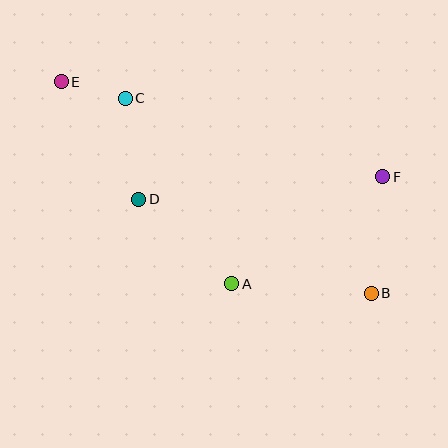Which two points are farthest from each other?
Points B and E are farthest from each other.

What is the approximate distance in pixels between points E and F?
The distance between E and F is approximately 335 pixels.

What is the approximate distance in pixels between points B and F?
The distance between B and F is approximately 117 pixels.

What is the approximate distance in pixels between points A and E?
The distance between A and E is approximately 264 pixels.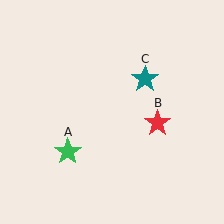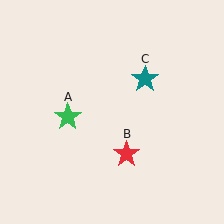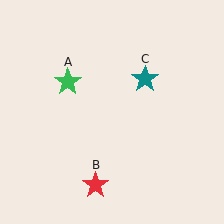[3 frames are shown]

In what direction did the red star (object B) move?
The red star (object B) moved down and to the left.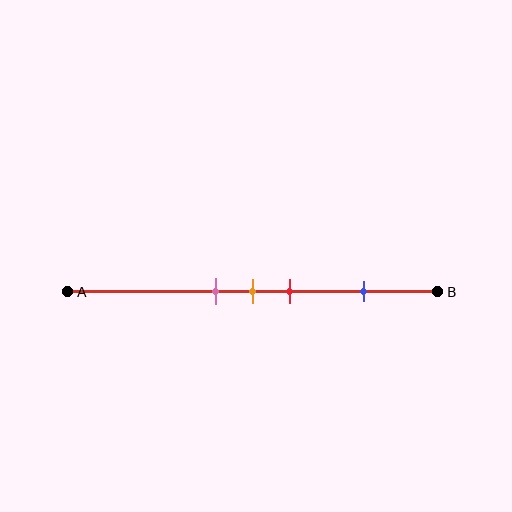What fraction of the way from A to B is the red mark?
The red mark is approximately 60% (0.6) of the way from A to B.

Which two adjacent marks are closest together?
The pink and orange marks are the closest adjacent pair.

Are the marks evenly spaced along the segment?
No, the marks are not evenly spaced.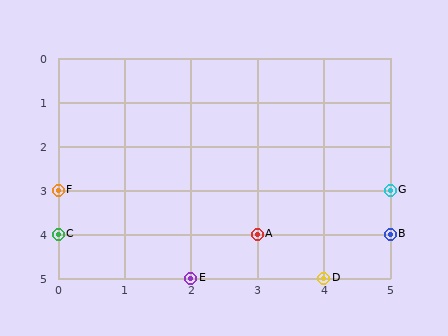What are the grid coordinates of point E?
Point E is at grid coordinates (2, 5).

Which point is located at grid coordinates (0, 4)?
Point C is at (0, 4).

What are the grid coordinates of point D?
Point D is at grid coordinates (4, 5).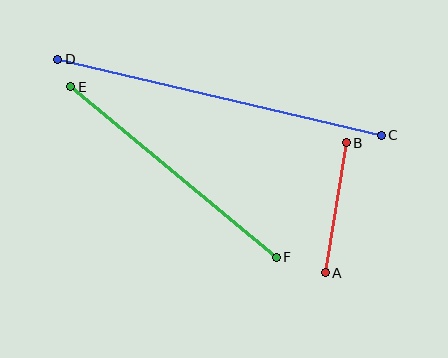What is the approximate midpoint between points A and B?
The midpoint is at approximately (336, 208) pixels.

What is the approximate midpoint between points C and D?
The midpoint is at approximately (220, 97) pixels.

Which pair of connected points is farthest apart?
Points C and D are farthest apart.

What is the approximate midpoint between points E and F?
The midpoint is at approximately (173, 172) pixels.